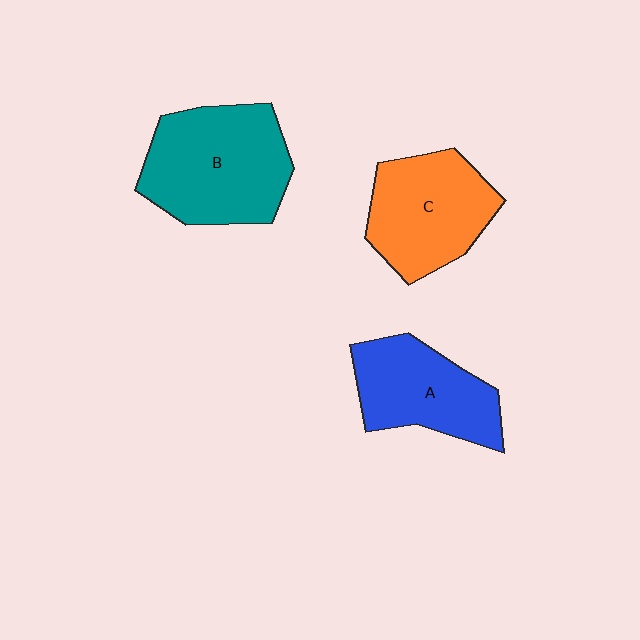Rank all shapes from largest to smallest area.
From largest to smallest: B (teal), C (orange), A (blue).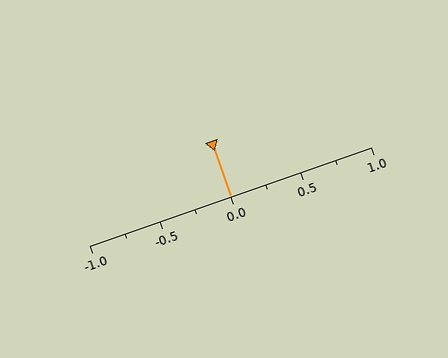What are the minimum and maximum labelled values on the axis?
The axis runs from -1.0 to 1.0.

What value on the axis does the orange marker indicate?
The marker indicates approximately 0.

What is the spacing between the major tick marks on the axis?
The major ticks are spaced 0.5 apart.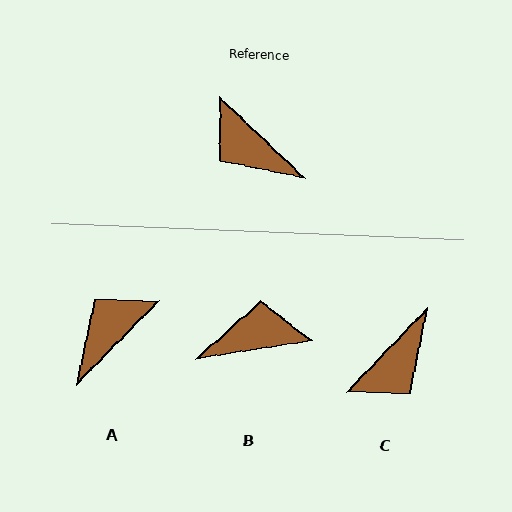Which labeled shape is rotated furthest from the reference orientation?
B, about 127 degrees away.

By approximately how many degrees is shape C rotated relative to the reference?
Approximately 90 degrees counter-clockwise.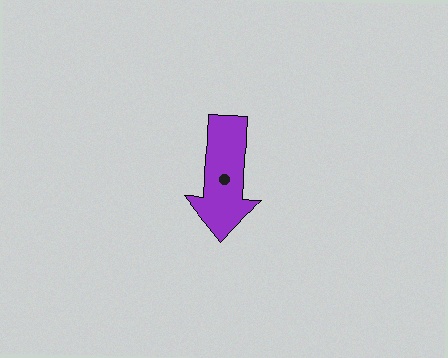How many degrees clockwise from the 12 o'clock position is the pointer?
Approximately 183 degrees.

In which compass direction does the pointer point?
South.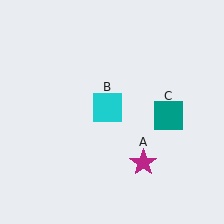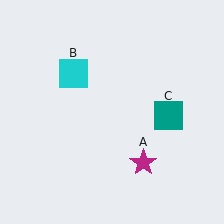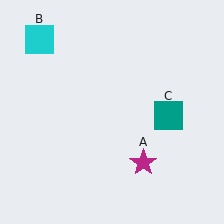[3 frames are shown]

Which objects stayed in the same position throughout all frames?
Magenta star (object A) and teal square (object C) remained stationary.